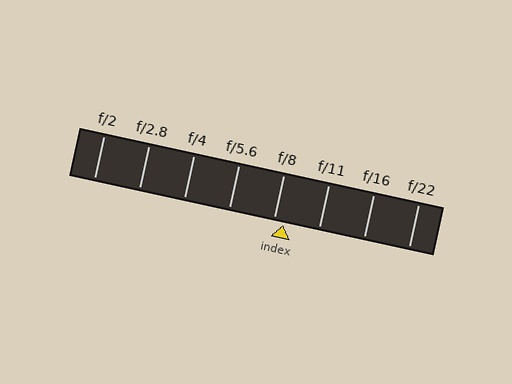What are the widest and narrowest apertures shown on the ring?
The widest aperture shown is f/2 and the narrowest is f/22.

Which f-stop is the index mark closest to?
The index mark is closest to f/8.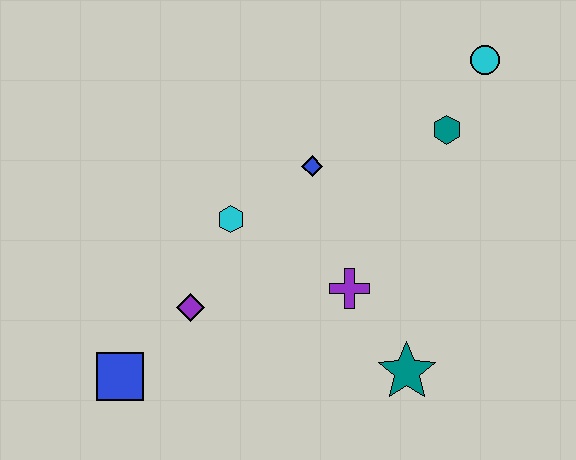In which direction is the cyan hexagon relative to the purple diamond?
The cyan hexagon is above the purple diamond.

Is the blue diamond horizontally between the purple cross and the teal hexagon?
No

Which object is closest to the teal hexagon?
The cyan circle is closest to the teal hexagon.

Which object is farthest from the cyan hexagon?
The cyan circle is farthest from the cyan hexagon.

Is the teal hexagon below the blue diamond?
No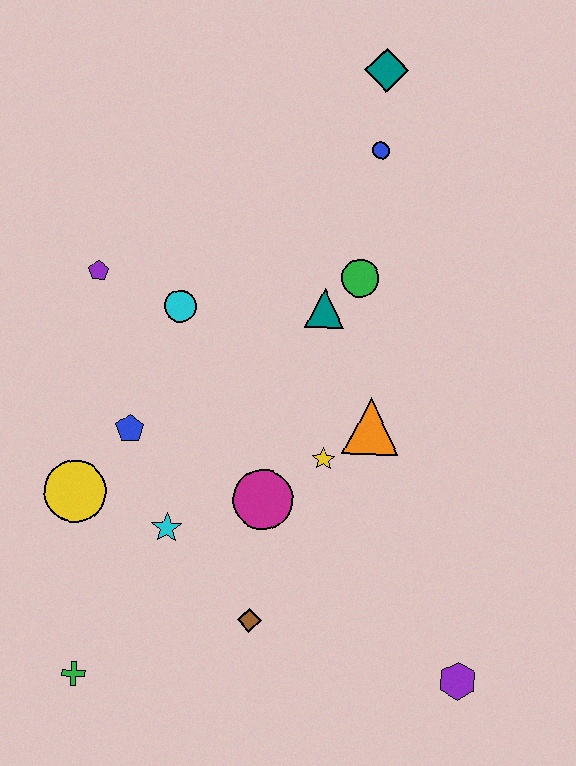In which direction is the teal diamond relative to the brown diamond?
The teal diamond is above the brown diamond.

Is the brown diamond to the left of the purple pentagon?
No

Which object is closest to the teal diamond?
The blue circle is closest to the teal diamond.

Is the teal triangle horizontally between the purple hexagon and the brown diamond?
Yes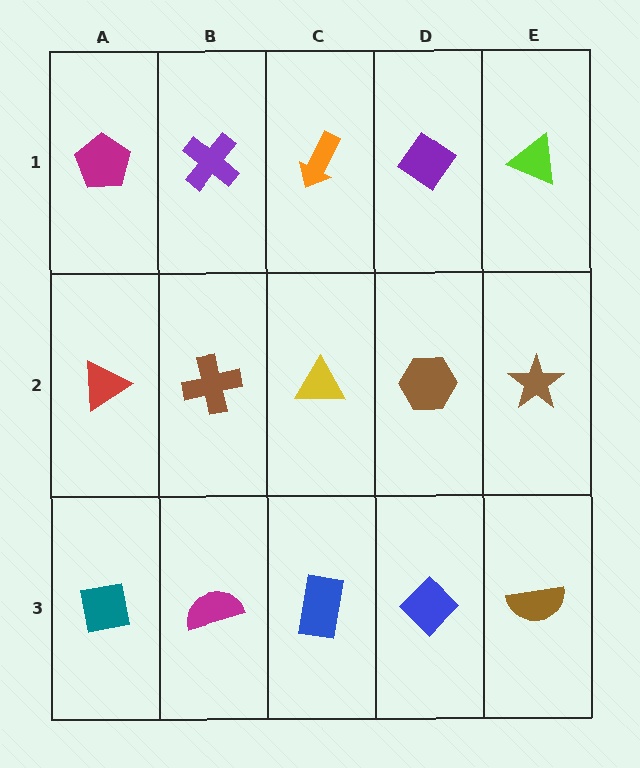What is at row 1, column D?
A purple diamond.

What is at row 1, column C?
An orange arrow.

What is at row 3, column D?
A blue diamond.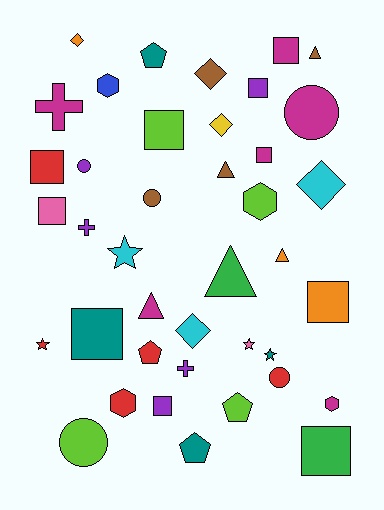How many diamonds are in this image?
There are 5 diamonds.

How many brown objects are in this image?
There are 4 brown objects.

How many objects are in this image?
There are 40 objects.